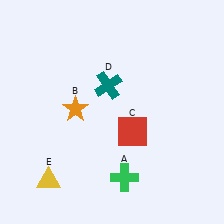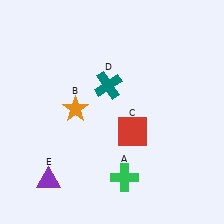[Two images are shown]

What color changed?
The triangle (E) changed from yellow in Image 1 to purple in Image 2.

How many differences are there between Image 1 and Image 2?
There is 1 difference between the two images.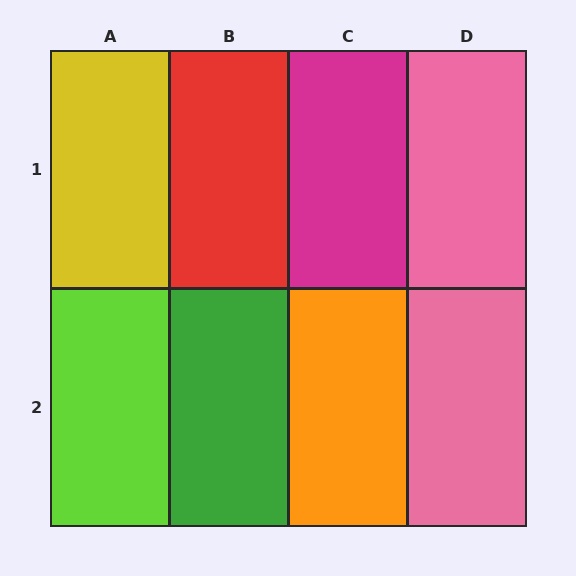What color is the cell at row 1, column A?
Yellow.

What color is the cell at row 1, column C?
Magenta.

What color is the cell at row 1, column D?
Pink.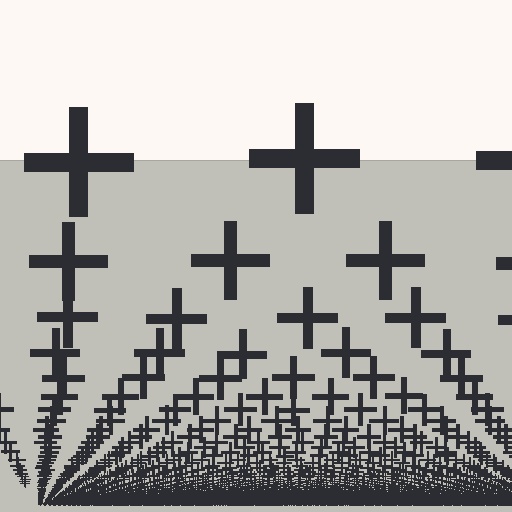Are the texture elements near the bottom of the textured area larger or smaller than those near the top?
Smaller. The gradient is inverted — elements near the bottom are smaller and denser.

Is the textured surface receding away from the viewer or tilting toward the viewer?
The surface appears to tilt toward the viewer. Texture elements get larger and sparser toward the top.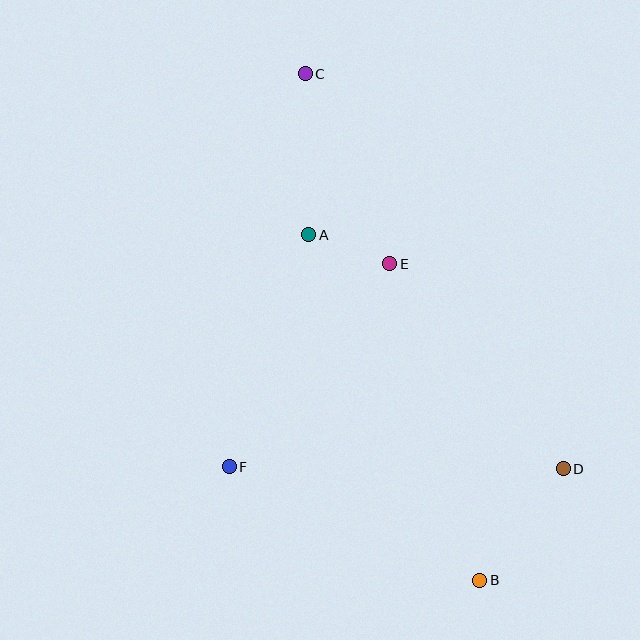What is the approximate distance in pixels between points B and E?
The distance between B and E is approximately 329 pixels.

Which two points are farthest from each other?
Points B and C are farthest from each other.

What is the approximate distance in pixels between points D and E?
The distance between D and E is approximately 268 pixels.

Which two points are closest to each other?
Points A and E are closest to each other.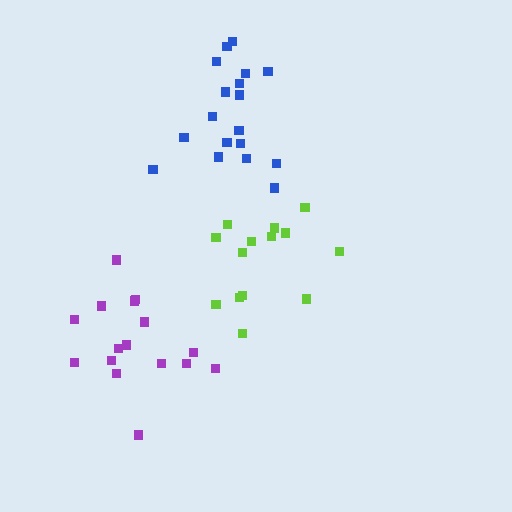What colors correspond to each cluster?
The clusters are colored: lime, blue, purple.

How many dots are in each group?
Group 1: 14 dots, Group 2: 18 dots, Group 3: 16 dots (48 total).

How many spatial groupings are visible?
There are 3 spatial groupings.